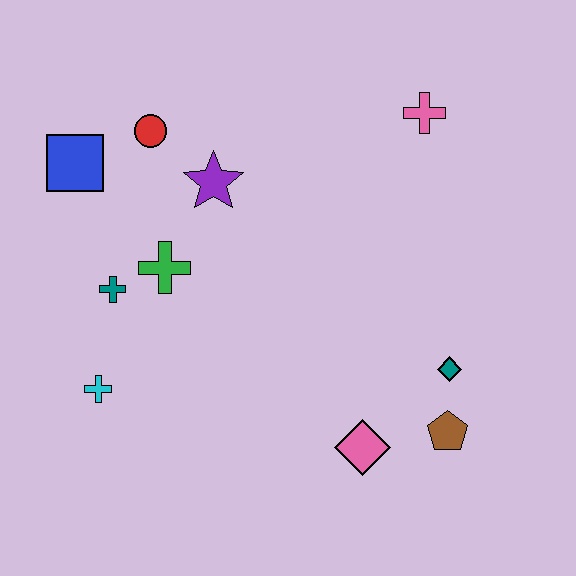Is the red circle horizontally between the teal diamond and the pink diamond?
No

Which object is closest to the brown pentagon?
The teal diamond is closest to the brown pentagon.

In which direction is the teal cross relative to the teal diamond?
The teal cross is to the left of the teal diamond.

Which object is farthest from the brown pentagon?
The blue square is farthest from the brown pentagon.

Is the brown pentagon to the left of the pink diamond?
No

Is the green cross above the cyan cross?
Yes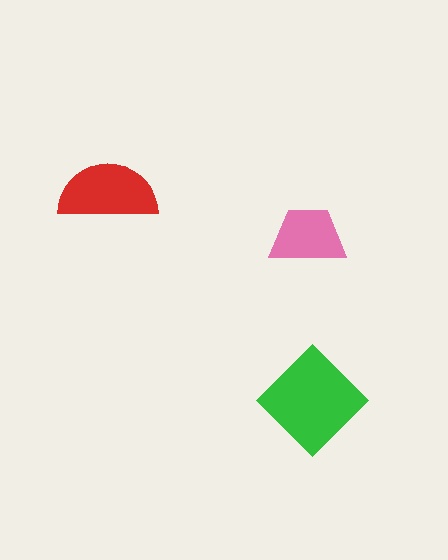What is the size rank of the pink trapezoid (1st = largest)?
3rd.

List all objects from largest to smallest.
The green diamond, the red semicircle, the pink trapezoid.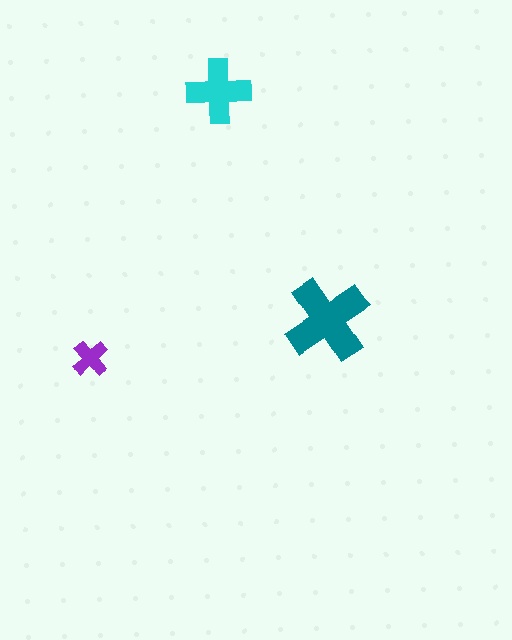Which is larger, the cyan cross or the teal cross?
The teal one.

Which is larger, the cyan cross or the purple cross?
The cyan one.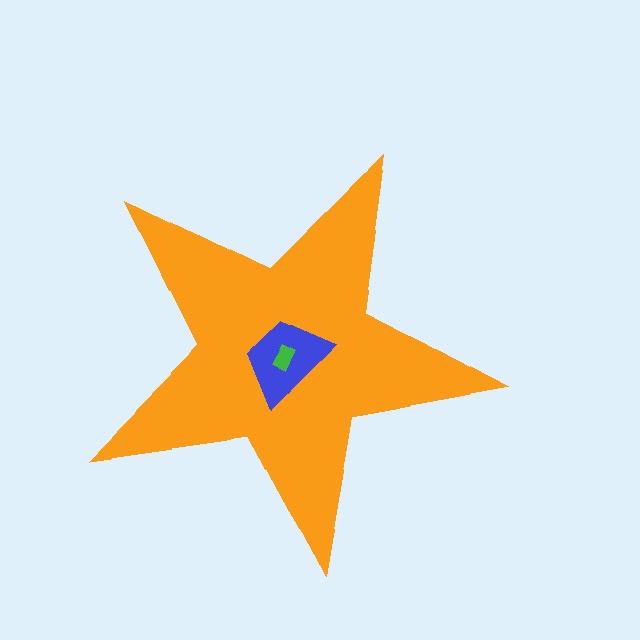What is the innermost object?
The green rectangle.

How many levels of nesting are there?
3.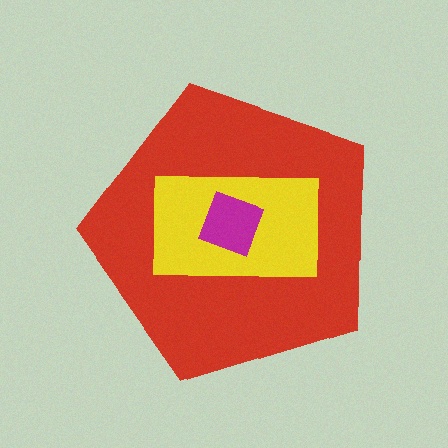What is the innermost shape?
The magenta diamond.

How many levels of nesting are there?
3.